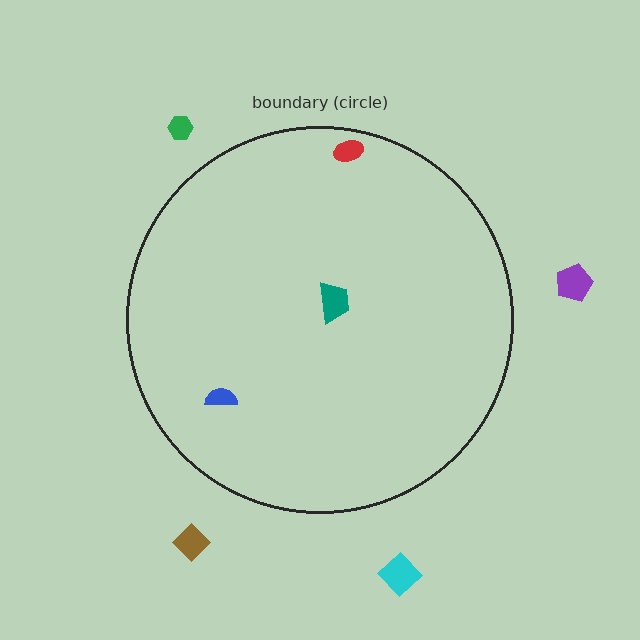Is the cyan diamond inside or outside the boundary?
Outside.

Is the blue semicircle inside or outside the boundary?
Inside.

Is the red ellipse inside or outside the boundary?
Inside.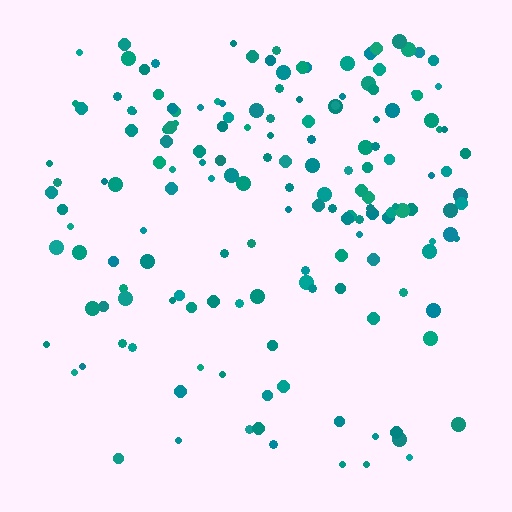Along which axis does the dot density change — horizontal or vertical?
Vertical.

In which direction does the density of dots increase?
From bottom to top, with the top side densest.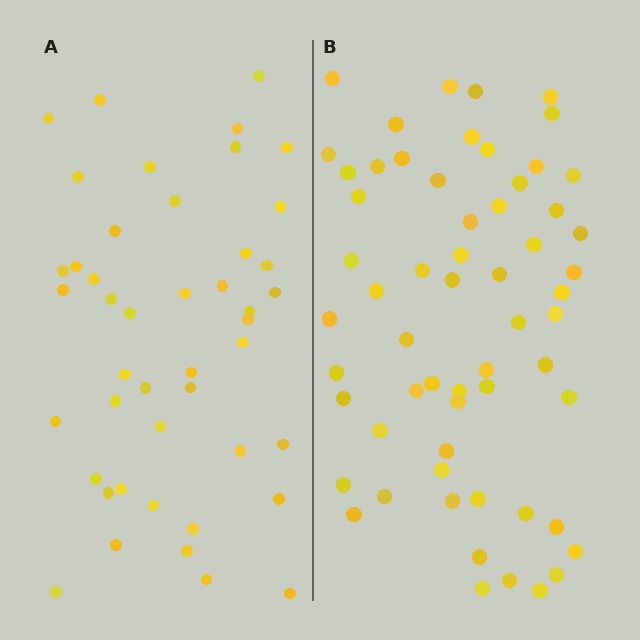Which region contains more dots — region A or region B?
Region B (the right region) has more dots.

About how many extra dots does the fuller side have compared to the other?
Region B has approximately 15 more dots than region A.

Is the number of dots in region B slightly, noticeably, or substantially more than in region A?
Region B has noticeably more, but not dramatically so. The ratio is roughly 1.3 to 1.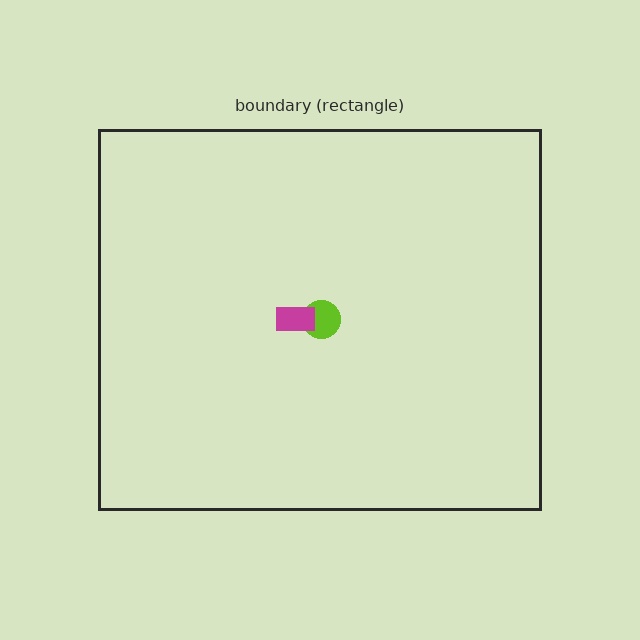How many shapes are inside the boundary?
2 inside, 0 outside.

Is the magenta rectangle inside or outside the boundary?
Inside.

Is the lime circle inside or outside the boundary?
Inside.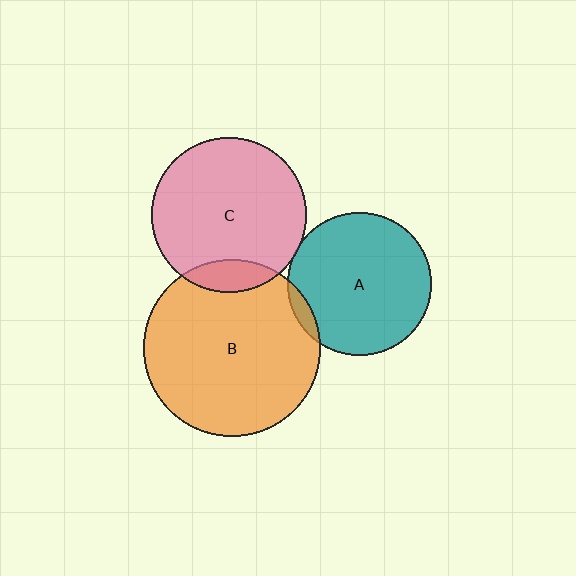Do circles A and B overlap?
Yes.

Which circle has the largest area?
Circle B (orange).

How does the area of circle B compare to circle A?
Approximately 1.5 times.